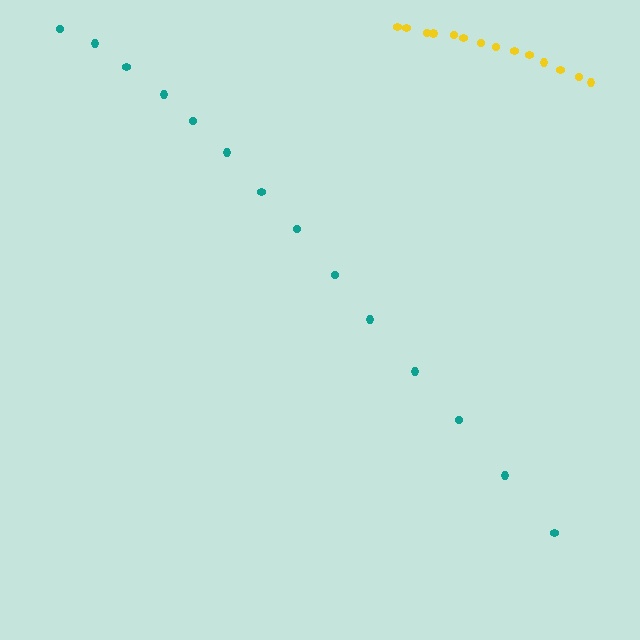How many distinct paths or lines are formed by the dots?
There are 2 distinct paths.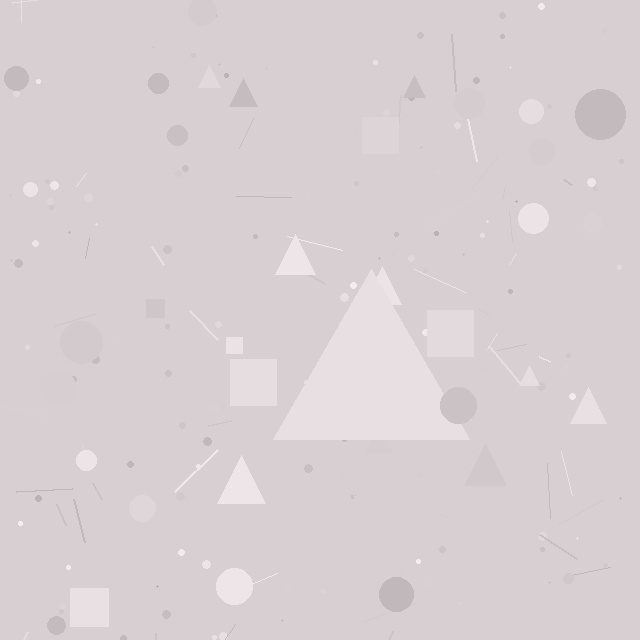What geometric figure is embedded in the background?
A triangle is embedded in the background.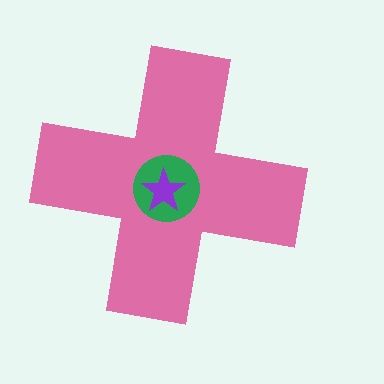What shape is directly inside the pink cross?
The green circle.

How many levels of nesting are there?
3.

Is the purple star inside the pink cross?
Yes.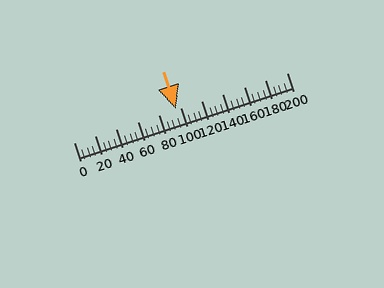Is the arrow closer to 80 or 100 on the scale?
The arrow is closer to 100.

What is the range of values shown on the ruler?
The ruler shows values from 0 to 200.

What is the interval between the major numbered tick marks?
The major tick marks are spaced 20 units apart.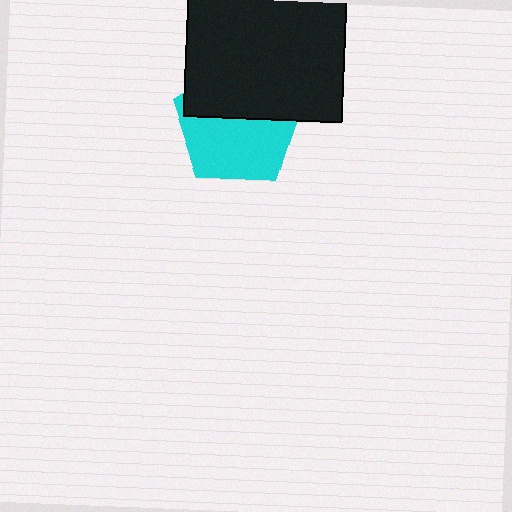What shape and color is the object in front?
The object in front is a black square.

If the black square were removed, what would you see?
You would see the complete cyan pentagon.